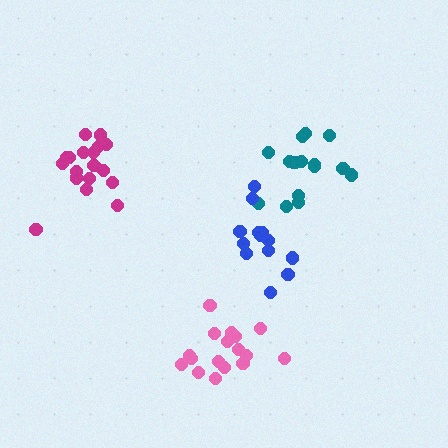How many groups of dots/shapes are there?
There are 4 groups.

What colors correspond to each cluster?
The clusters are colored: pink, teal, magenta, blue.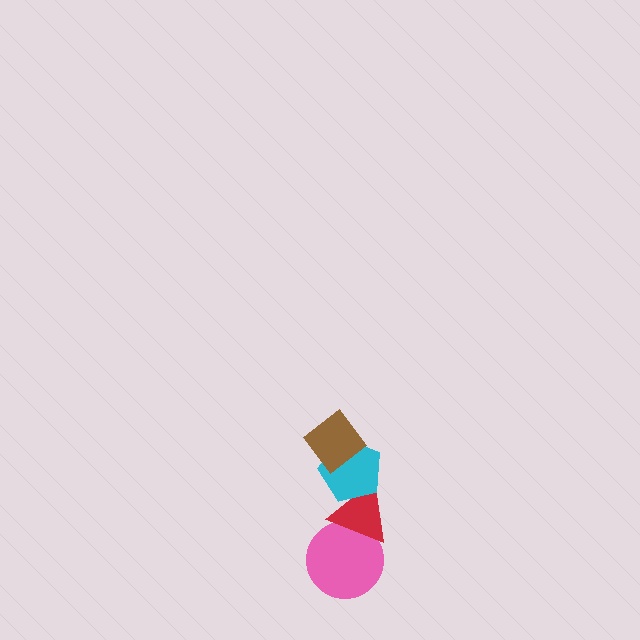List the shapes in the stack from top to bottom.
From top to bottom: the brown diamond, the cyan pentagon, the red triangle, the pink circle.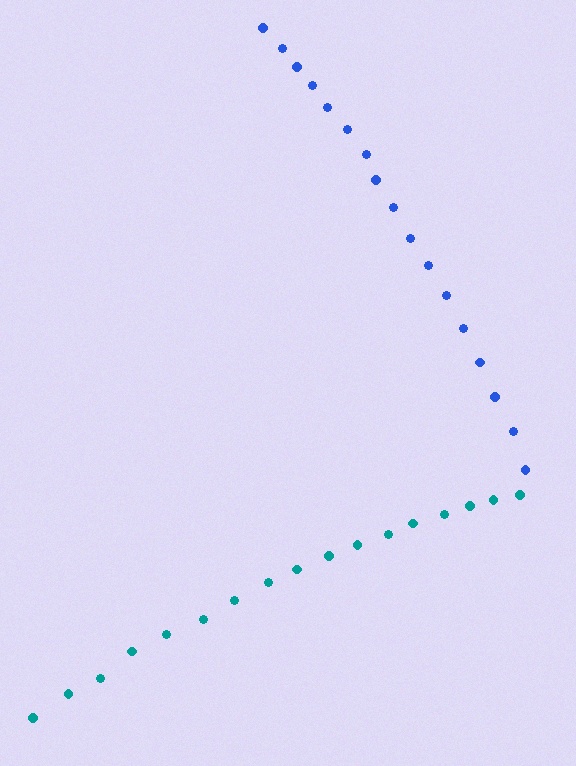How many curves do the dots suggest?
There are 2 distinct paths.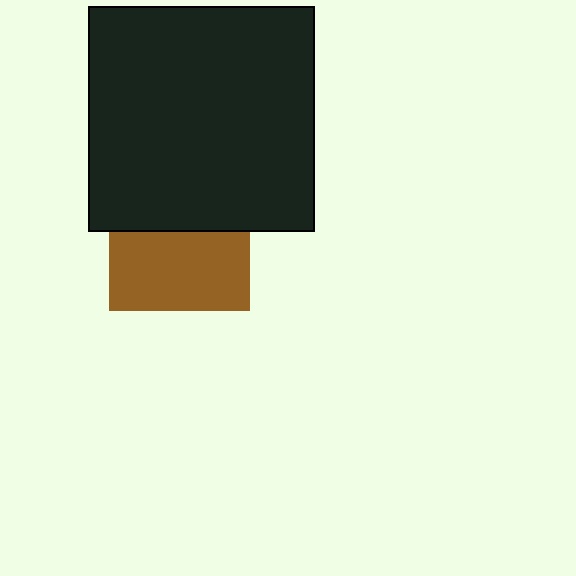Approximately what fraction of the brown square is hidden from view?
Roughly 44% of the brown square is hidden behind the black square.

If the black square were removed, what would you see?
You would see the complete brown square.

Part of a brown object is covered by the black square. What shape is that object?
It is a square.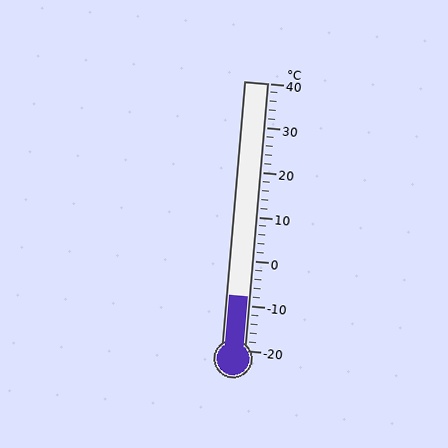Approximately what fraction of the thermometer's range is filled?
The thermometer is filled to approximately 20% of its range.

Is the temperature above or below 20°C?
The temperature is below 20°C.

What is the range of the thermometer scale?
The thermometer scale ranges from -20°C to 40°C.